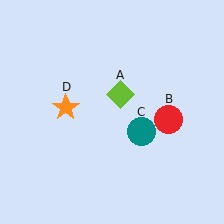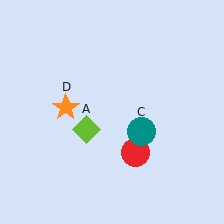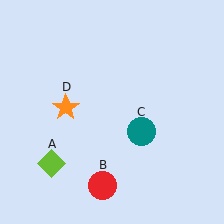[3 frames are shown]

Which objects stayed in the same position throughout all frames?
Teal circle (object C) and orange star (object D) remained stationary.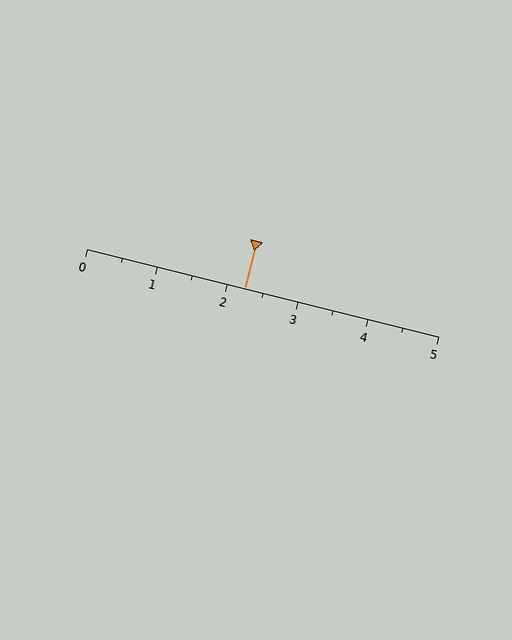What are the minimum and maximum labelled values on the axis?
The axis runs from 0 to 5.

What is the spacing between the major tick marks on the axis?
The major ticks are spaced 1 apart.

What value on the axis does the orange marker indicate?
The marker indicates approximately 2.2.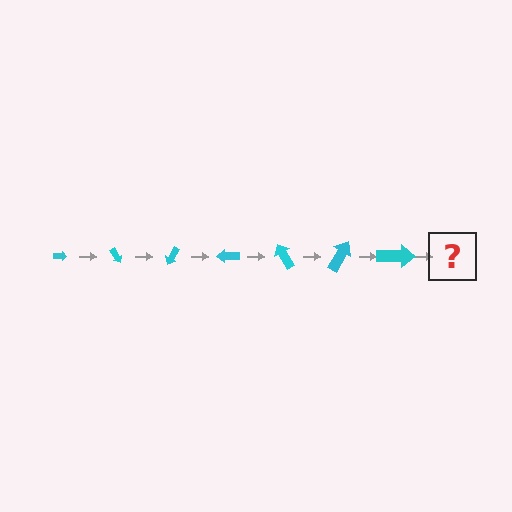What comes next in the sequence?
The next element should be an arrow, larger than the previous one and rotated 420 degrees from the start.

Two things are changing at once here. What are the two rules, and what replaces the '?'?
The two rules are that the arrow grows larger each step and it rotates 60 degrees each step. The '?' should be an arrow, larger than the previous one and rotated 420 degrees from the start.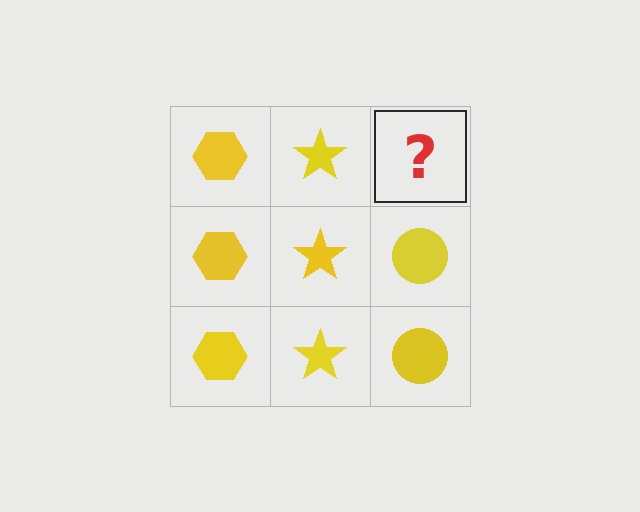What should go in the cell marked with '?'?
The missing cell should contain a yellow circle.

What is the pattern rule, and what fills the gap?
The rule is that each column has a consistent shape. The gap should be filled with a yellow circle.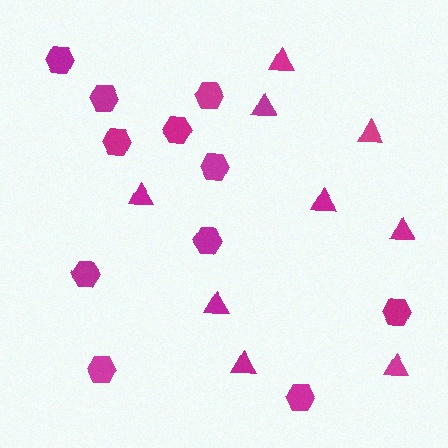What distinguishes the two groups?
There are 2 groups: one group of hexagons (11) and one group of triangles (9).